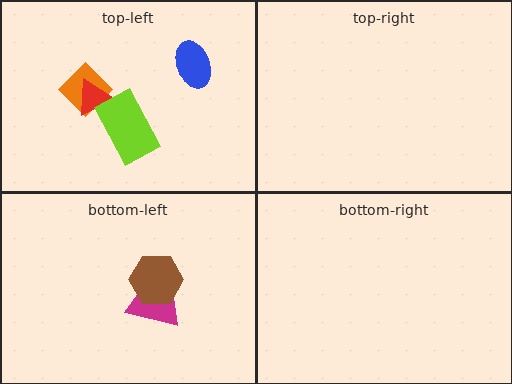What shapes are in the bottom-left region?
The magenta trapezoid, the brown hexagon.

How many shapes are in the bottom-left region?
2.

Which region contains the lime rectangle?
The top-left region.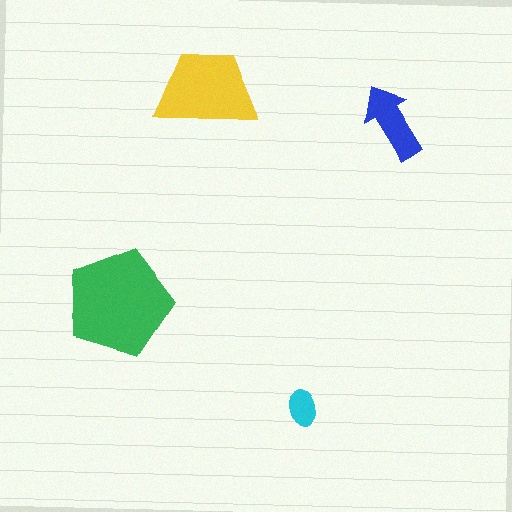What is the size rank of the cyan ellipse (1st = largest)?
4th.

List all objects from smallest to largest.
The cyan ellipse, the blue arrow, the yellow trapezoid, the green pentagon.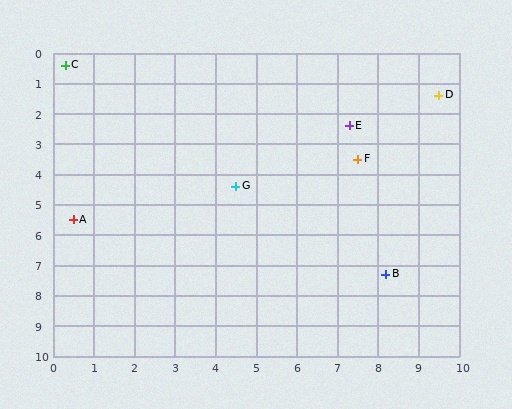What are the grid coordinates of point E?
Point E is at approximately (7.3, 2.4).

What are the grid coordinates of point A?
Point A is at approximately (0.5, 5.5).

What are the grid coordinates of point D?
Point D is at approximately (9.5, 1.4).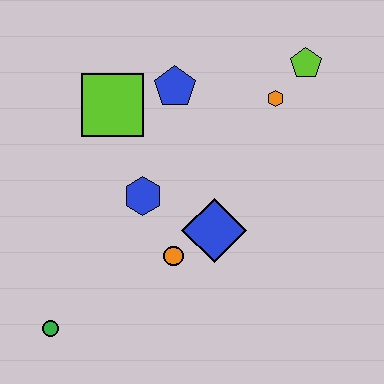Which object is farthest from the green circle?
The lime pentagon is farthest from the green circle.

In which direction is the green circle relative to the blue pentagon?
The green circle is below the blue pentagon.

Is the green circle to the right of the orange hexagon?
No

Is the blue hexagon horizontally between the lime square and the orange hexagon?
Yes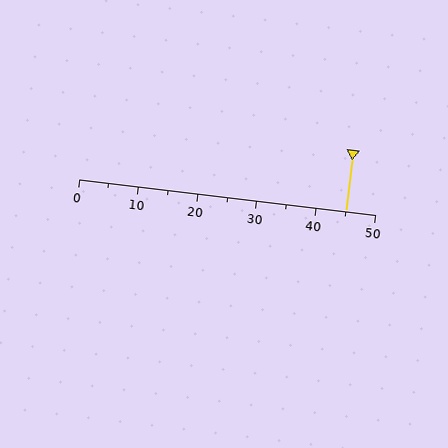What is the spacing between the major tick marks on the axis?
The major ticks are spaced 10 apart.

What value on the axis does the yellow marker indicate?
The marker indicates approximately 45.